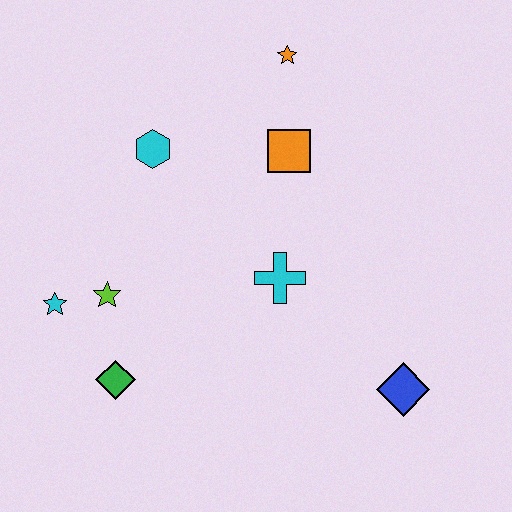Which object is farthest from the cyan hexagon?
The blue diamond is farthest from the cyan hexagon.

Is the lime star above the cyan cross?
No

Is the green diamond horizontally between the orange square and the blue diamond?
No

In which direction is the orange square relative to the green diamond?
The orange square is above the green diamond.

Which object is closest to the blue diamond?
The cyan cross is closest to the blue diamond.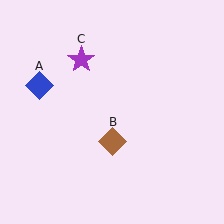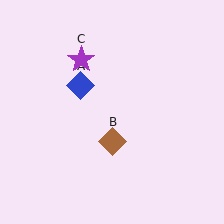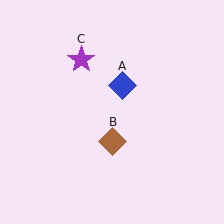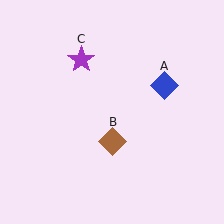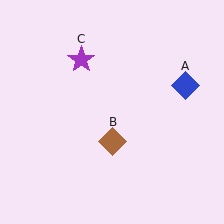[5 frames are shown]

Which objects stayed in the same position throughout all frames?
Brown diamond (object B) and purple star (object C) remained stationary.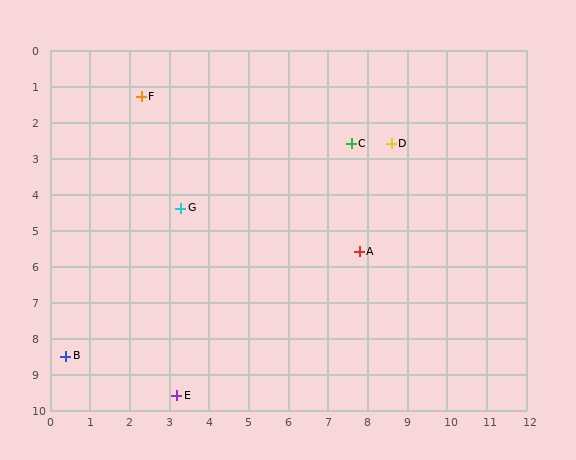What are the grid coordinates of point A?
Point A is at approximately (7.8, 5.6).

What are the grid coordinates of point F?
Point F is at approximately (2.3, 1.3).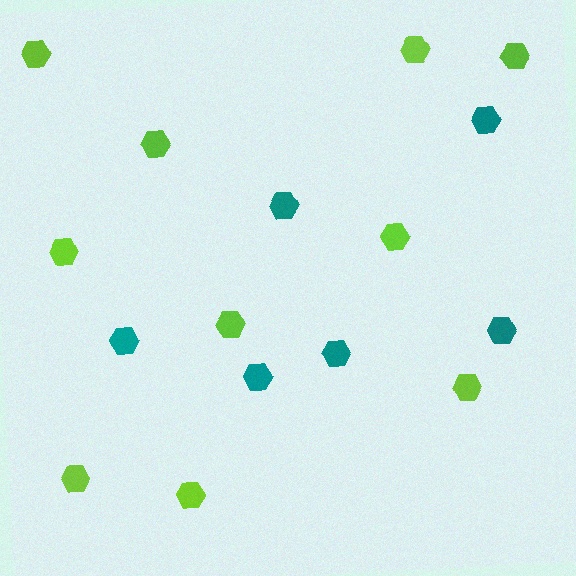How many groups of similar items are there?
There are 2 groups: one group of lime hexagons (10) and one group of teal hexagons (6).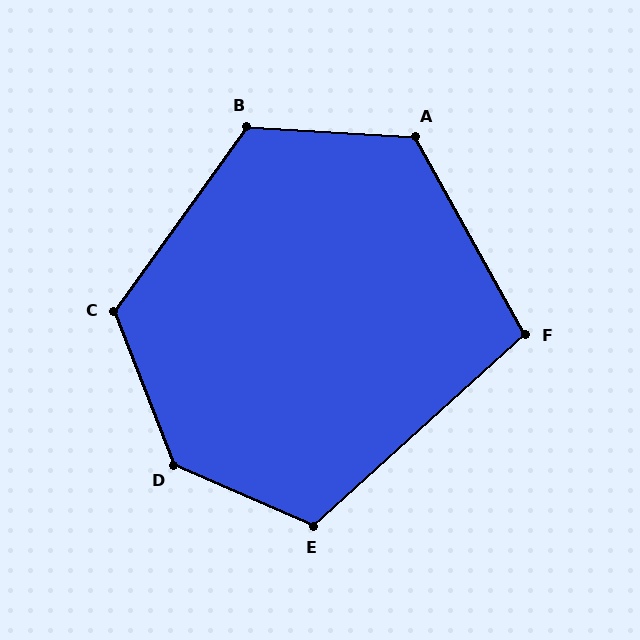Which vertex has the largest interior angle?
D, at approximately 135 degrees.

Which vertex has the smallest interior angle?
F, at approximately 103 degrees.